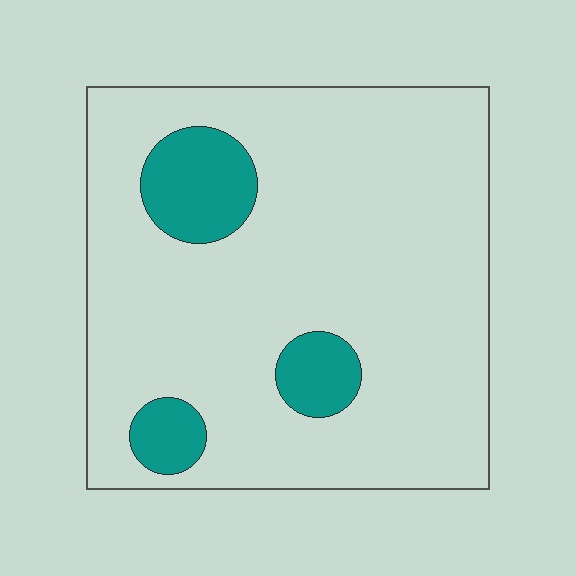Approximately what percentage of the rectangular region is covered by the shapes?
Approximately 15%.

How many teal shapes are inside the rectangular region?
3.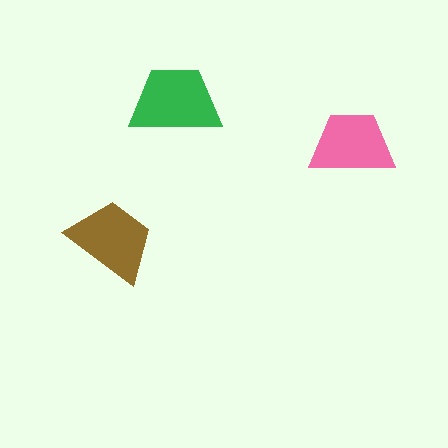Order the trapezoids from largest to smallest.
the green one, the brown one, the pink one.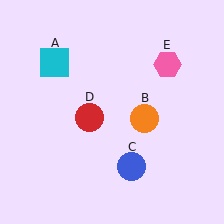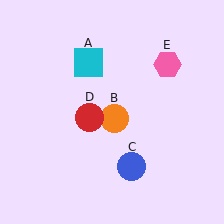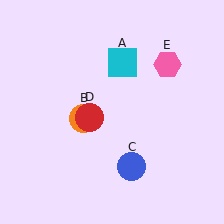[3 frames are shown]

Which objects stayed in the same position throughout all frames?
Blue circle (object C) and red circle (object D) and pink hexagon (object E) remained stationary.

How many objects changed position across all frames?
2 objects changed position: cyan square (object A), orange circle (object B).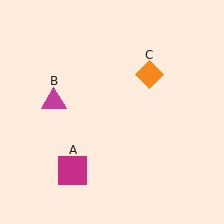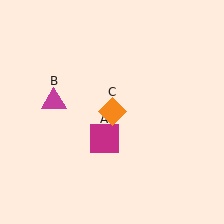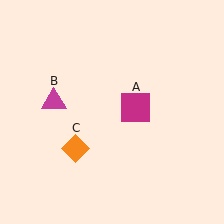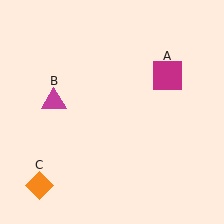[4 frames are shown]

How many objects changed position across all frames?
2 objects changed position: magenta square (object A), orange diamond (object C).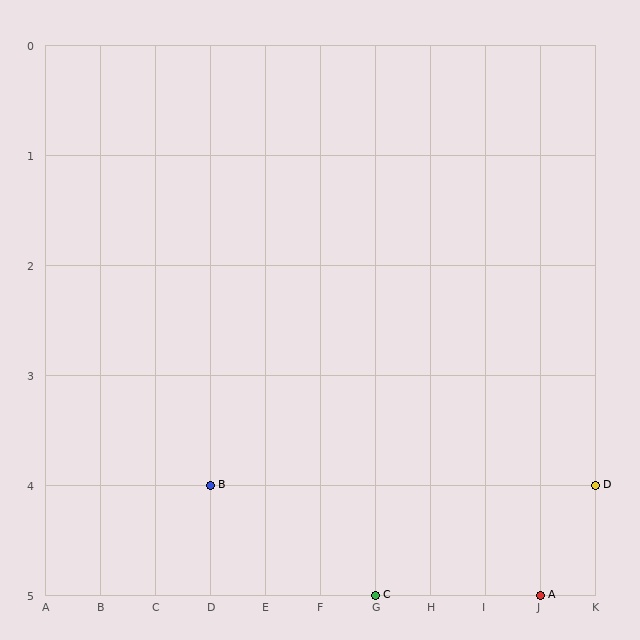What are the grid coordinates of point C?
Point C is at grid coordinates (G, 5).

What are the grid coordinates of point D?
Point D is at grid coordinates (K, 4).